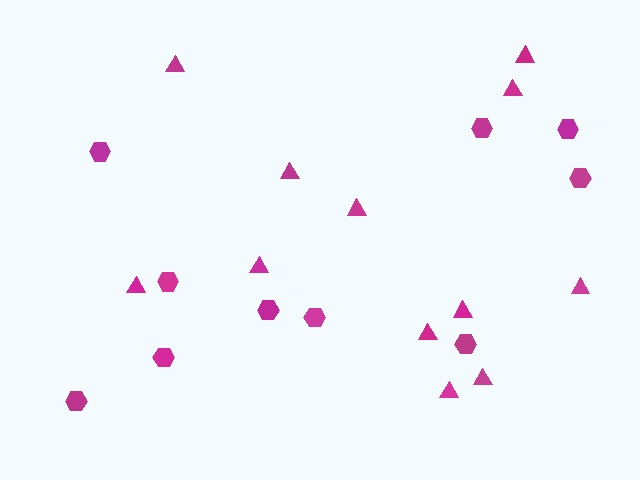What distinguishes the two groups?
There are 2 groups: one group of triangles (12) and one group of hexagons (10).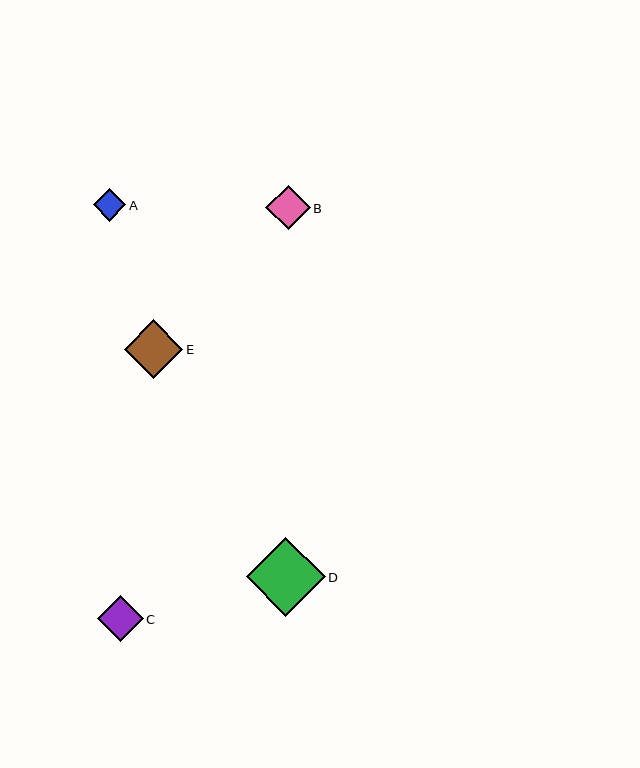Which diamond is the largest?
Diamond D is the largest with a size of approximately 79 pixels.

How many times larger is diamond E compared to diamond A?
Diamond E is approximately 1.8 times the size of diamond A.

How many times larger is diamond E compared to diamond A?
Diamond E is approximately 1.8 times the size of diamond A.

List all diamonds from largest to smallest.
From largest to smallest: D, E, C, B, A.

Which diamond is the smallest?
Diamond A is the smallest with a size of approximately 33 pixels.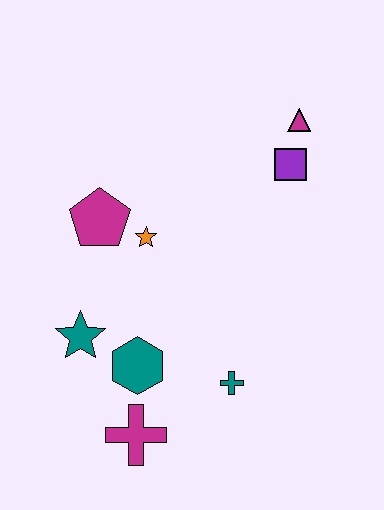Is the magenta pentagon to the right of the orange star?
No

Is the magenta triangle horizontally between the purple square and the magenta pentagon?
No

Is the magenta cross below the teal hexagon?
Yes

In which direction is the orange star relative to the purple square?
The orange star is to the left of the purple square.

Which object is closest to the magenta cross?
The teal hexagon is closest to the magenta cross.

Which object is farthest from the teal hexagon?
The magenta triangle is farthest from the teal hexagon.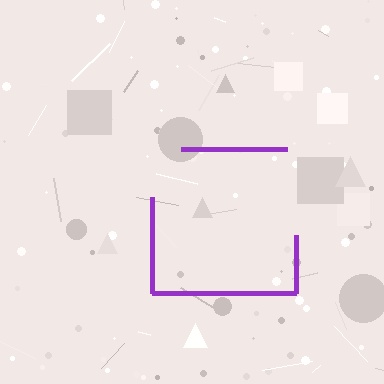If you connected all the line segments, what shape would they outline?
They would outline a square.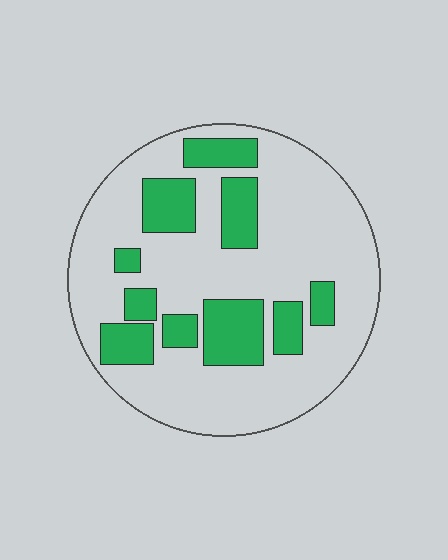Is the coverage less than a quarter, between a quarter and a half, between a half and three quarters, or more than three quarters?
Between a quarter and a half.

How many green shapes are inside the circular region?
10.